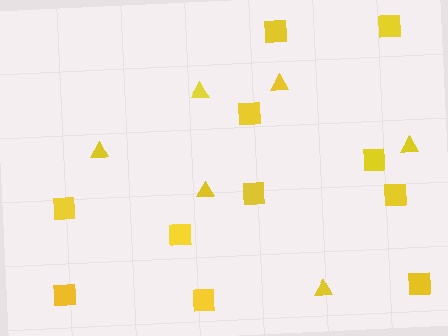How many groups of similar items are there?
There are 2 groups: one group of triangles (6) and one group of squares (11).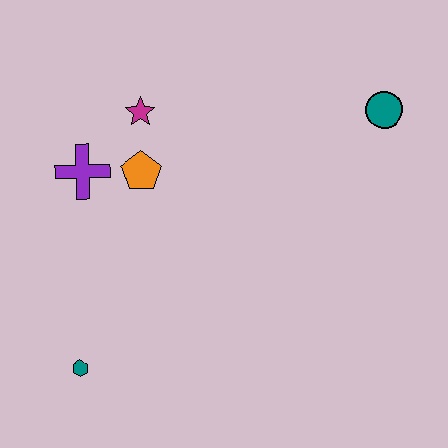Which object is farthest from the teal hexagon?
The teal circle is farthest from the teal hexagon.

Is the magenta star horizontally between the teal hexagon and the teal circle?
Yes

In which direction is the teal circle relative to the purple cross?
The teal circle is to the right of the purple cross.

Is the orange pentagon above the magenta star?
No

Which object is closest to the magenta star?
The orange pentagon is closest to the magenta star.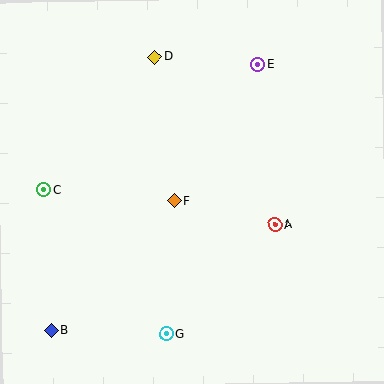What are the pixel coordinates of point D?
Point D is at (155, 57).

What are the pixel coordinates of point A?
Point A is at (275, 225).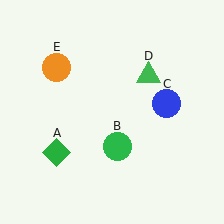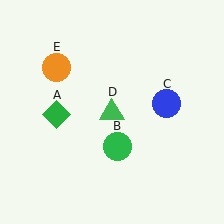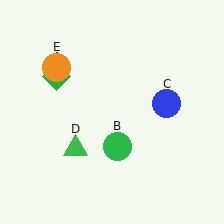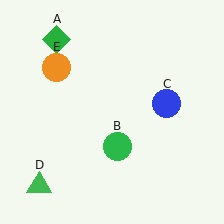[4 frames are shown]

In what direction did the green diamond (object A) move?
The green diamond (object A) moved up.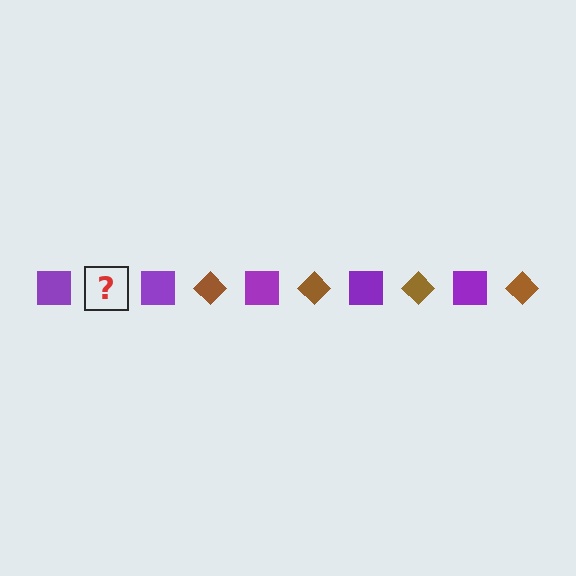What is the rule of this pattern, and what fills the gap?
The rule is that the pattern alternates between purple square and brown diamond. The gap should be filled with a brown diamond.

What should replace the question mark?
The question mark should be replaced with a brown diamond.